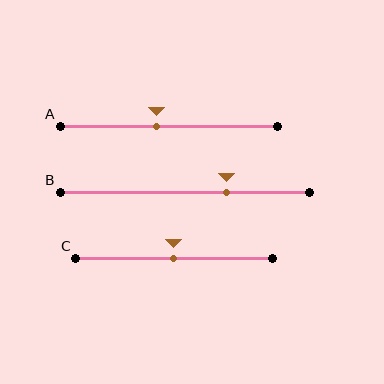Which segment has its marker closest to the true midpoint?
Segment C has its marker closest to the true midpoint.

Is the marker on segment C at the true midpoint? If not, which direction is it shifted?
Yes, the marker on segment C is at the true midpoint.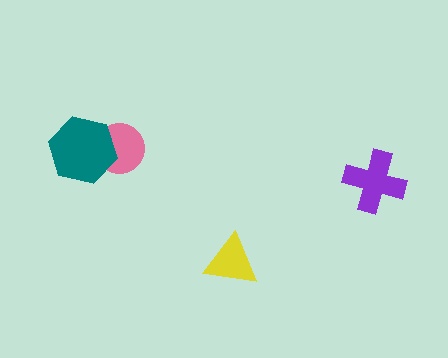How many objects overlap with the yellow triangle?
0 objects overlap with the yellow triangle.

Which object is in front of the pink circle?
The teal hexagon is in front of the pink circle.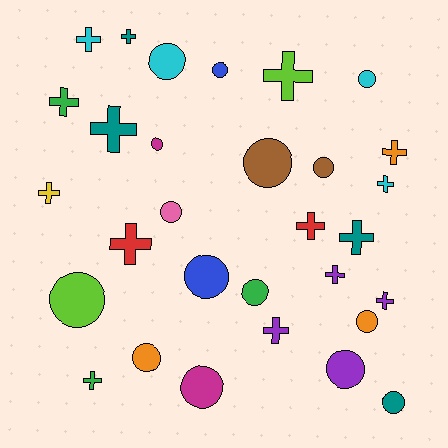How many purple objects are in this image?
There are 4 purple objects.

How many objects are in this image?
There are 30 objects.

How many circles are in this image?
There are 15 circles.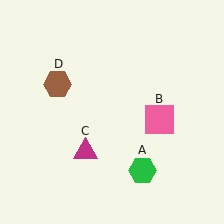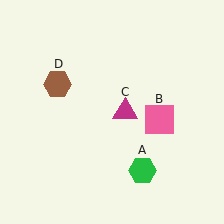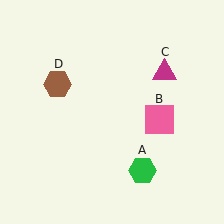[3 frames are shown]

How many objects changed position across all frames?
1 object changed position: magenta triangle (object C).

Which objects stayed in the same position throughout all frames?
Green hexagon (object A) and pink square (object B) and brown hexagon (object D) remained stationary.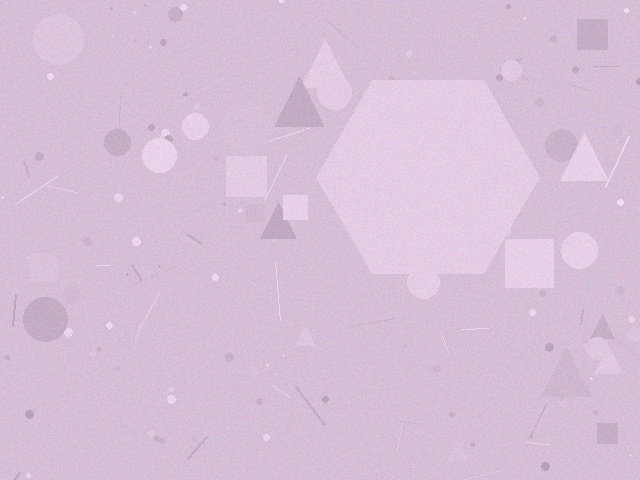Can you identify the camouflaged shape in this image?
The camouflaged shape is a hexagon.